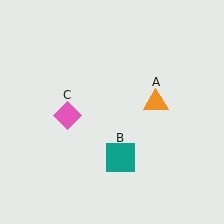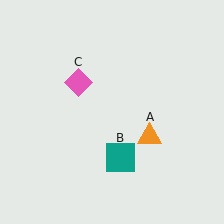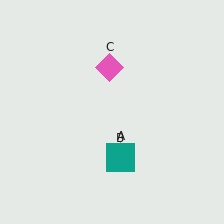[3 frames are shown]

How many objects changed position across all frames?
2 objects changed position: orange triangle (object A), pink diamond (object C).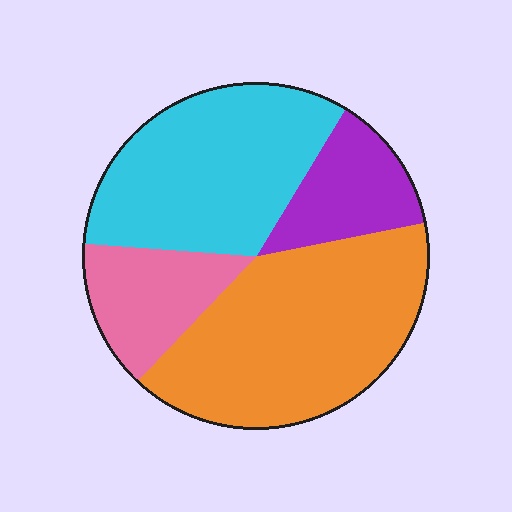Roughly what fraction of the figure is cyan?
Cyan takes up about one third (1/3) of the figure.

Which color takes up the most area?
Orange, at roughly 40%.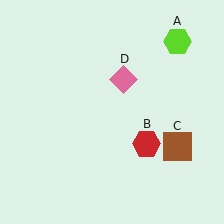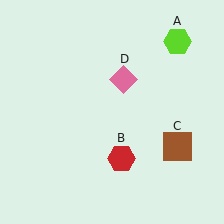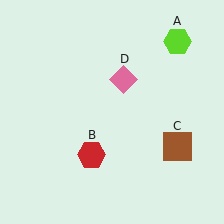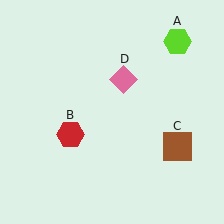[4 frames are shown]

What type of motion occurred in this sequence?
The red hexagon (object B) rotated clockwise around the center of the scene.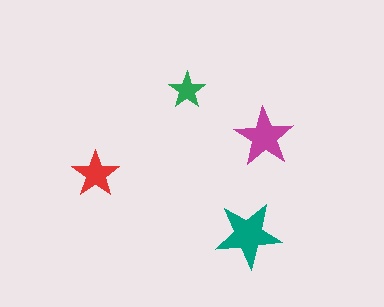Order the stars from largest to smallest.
the teal one, the magenta one, the red one, the green one.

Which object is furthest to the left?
The red star is leftmost.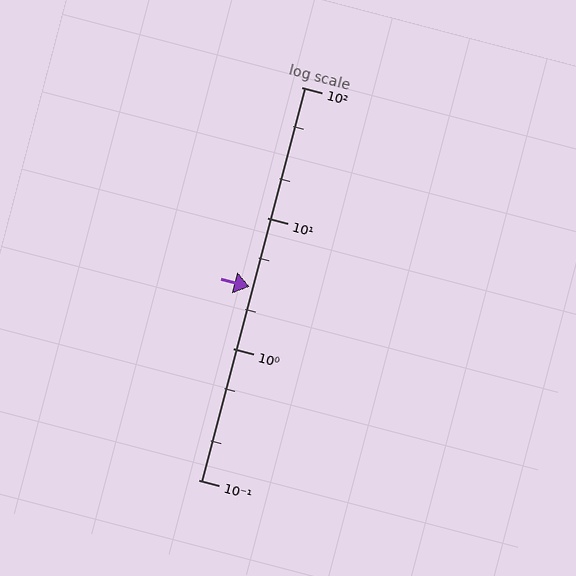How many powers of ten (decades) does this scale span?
The scale spans 3 decades, from 0.1 to 100.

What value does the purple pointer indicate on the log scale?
The pointer indicates approximately 3.